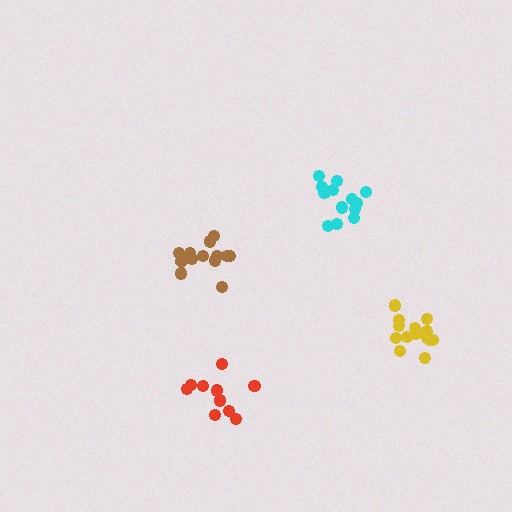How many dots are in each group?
Group 1: 15 dots, Group 2: 15 dots, Group 3: 10 dots, Group 4: 13 dots (53 total).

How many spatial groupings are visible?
There are 4 spatial groupings.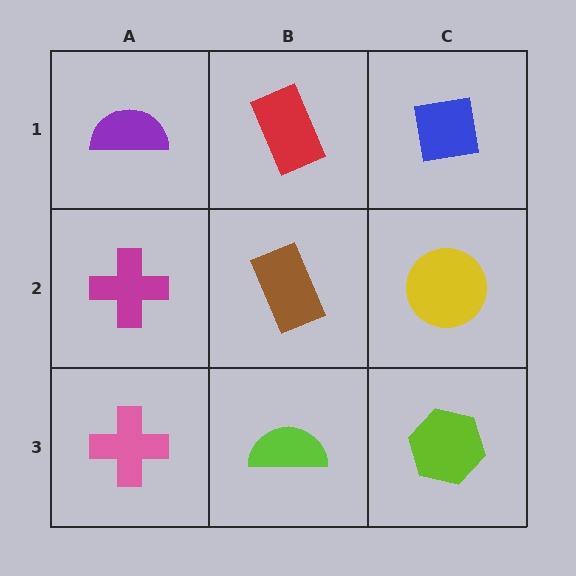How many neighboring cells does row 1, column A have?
2.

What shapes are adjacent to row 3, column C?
A yellow circle (row 2, column C), a lime semicircle (row 3, column B).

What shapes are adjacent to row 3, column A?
A magenta cross (row 2, column A), a lime semicircle (row 3, column B).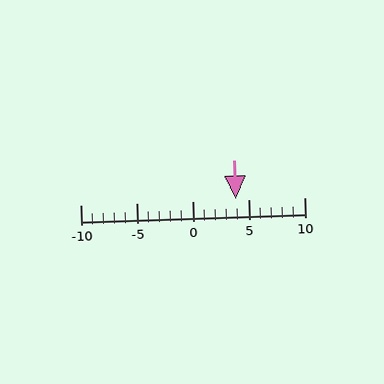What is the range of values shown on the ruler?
The ruler shows values from -10 to 10.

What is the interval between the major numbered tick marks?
The major tick marks are spaced 5 units apart.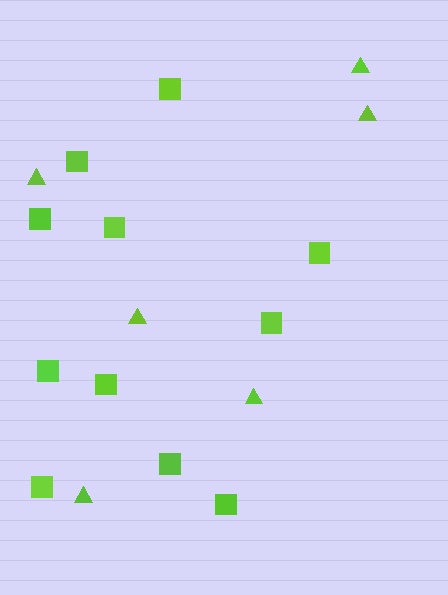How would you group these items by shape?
There are 2 groups: one group of squares (11) and one group of triangles (6).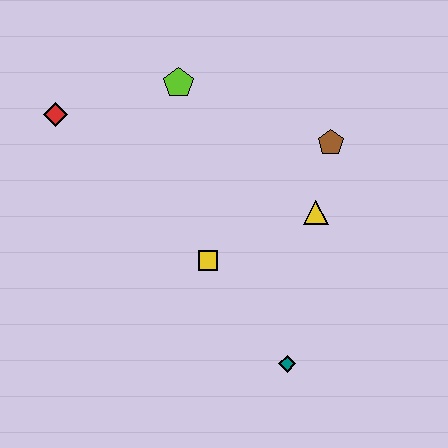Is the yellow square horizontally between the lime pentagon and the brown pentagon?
Yes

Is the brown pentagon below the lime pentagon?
Yes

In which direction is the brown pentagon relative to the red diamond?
The brown pentagon is to the right of the red diamond.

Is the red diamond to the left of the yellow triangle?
Yes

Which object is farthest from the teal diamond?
The red diamond is farthest from the teal diamond.